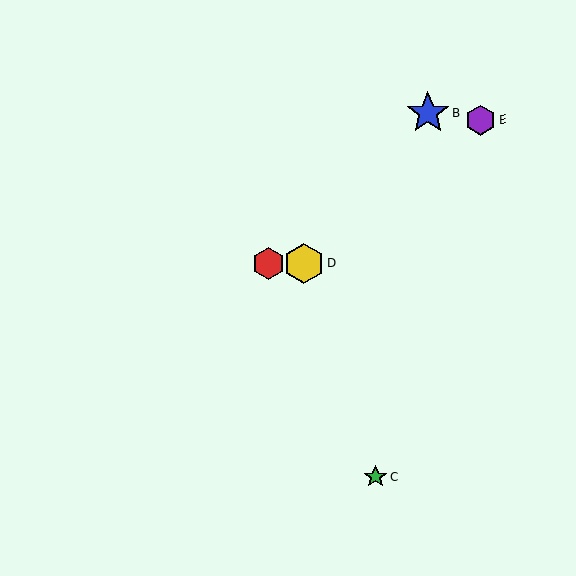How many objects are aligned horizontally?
2 objects (A, D) are aligned horizontally.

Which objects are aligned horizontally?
Objects A, D are aligned horizontally.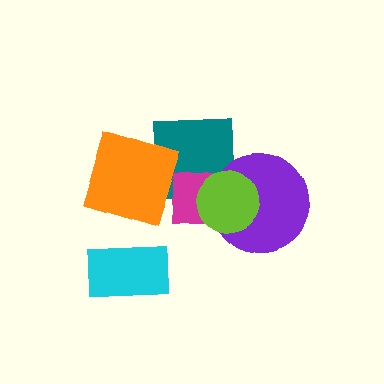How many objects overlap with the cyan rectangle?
0 objects overlap with the cyan rectangle.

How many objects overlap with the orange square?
1 object overlaps with the orange square.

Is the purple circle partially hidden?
Yes, it is partially covered by another shape.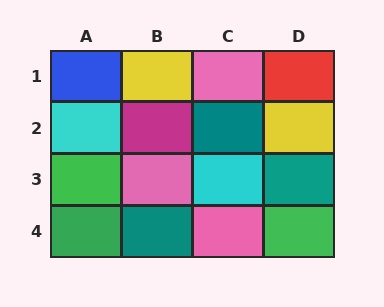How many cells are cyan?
2 cells are cyan.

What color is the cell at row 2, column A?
Cyan.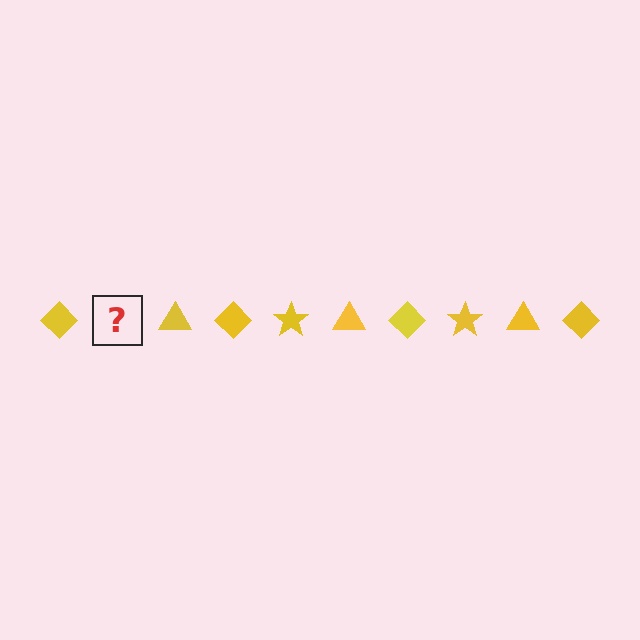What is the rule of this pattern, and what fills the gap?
The rule is that the pattern cycles through diamond, star, triangle shapes in yellow. The gap should be filled with a yellow star.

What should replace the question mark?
The question mark should be replaced with a yellow star.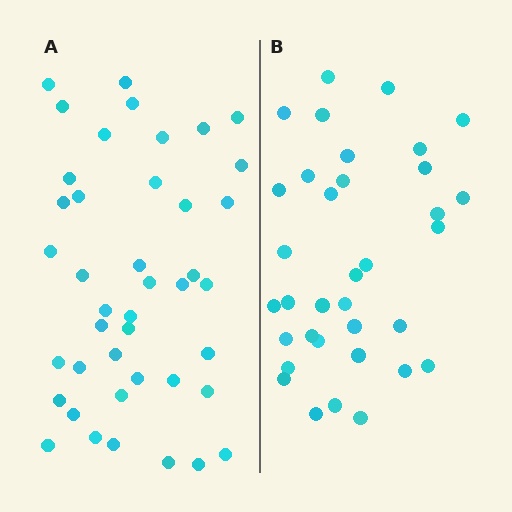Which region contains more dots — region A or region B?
Region A (the left region) has more dots.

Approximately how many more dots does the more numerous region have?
Region A has roughly 8 or so more dots than region B.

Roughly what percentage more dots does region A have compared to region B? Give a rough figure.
About 20% more.